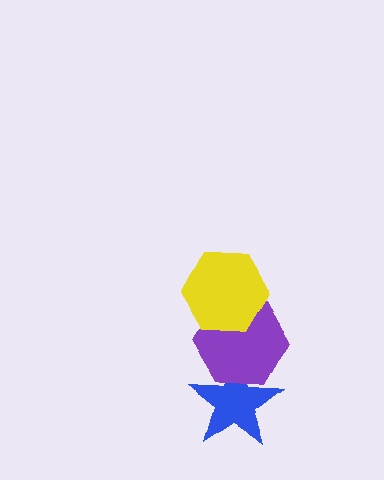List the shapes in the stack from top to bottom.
From top to bottom: the yellow hexagon, the purple hexagon, the blue star.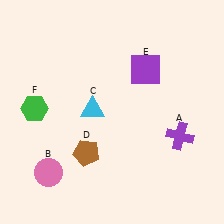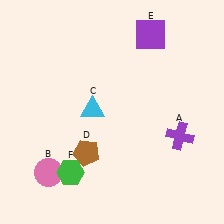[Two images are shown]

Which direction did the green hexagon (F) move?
The green hexagon (F) moved down.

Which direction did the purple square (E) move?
The purple square (E) moved up.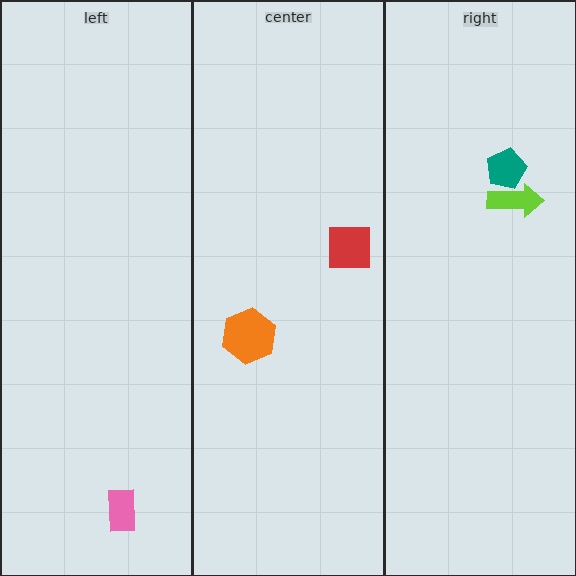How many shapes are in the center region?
2.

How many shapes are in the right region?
2.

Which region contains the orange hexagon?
The center region.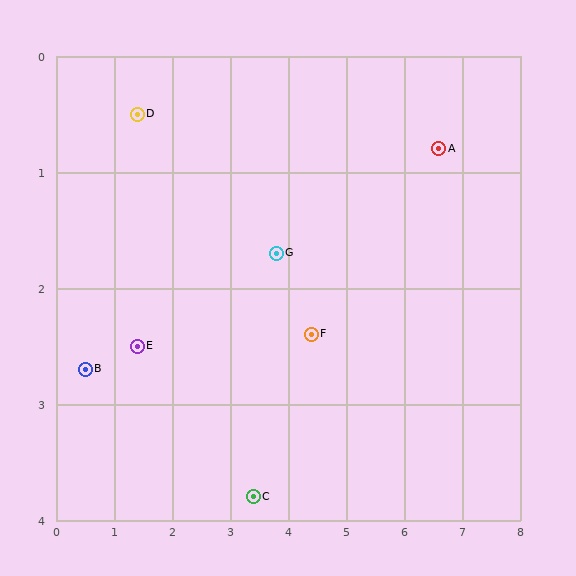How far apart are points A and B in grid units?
Points A and B are about 6.4 grid units apart.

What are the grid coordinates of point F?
Point F is at approximately (4.4, 2.4).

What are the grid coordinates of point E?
Point E is at approximately (1.4, 2.5).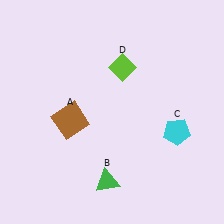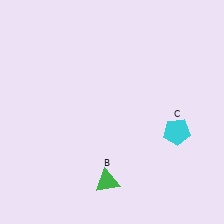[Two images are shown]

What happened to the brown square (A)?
The brown square (A) was removed in Image 2. It was in the bottom-left area of Image 1.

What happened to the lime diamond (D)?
The lime diamond (D) was removed in Image 2. It was in the top-right area of Image 1.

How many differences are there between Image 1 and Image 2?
There are 2 differences between the two images.